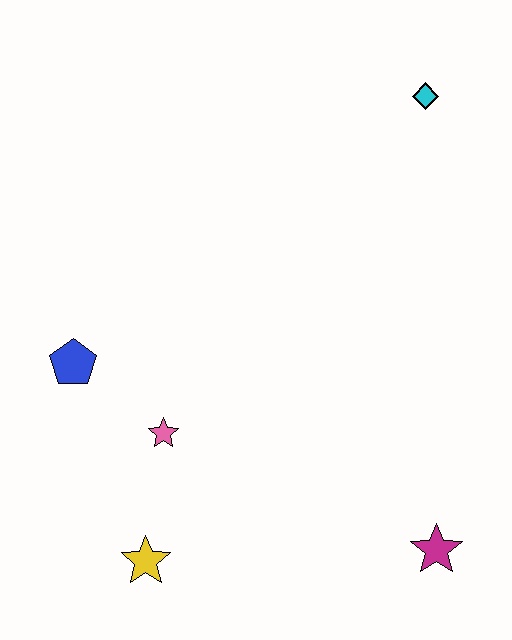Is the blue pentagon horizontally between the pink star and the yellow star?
No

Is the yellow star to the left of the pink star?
Yes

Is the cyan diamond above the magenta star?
Yes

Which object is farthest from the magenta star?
The cyan diamond is farthest from the magenta star.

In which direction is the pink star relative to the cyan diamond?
The pink star is below the cyan diamond.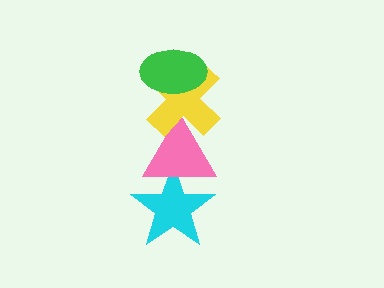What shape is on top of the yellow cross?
The green ellipse is on top of the yellow cross.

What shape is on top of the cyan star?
The pink triangle is on top of the cyan star.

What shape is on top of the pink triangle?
The yellow cross is on top of the pink triangle.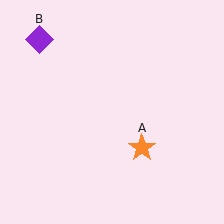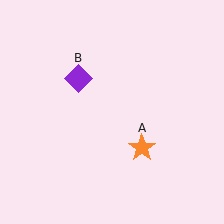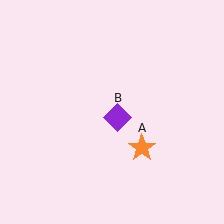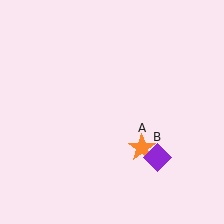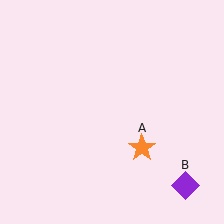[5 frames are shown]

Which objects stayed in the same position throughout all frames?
Orange star (object A) remained stationary.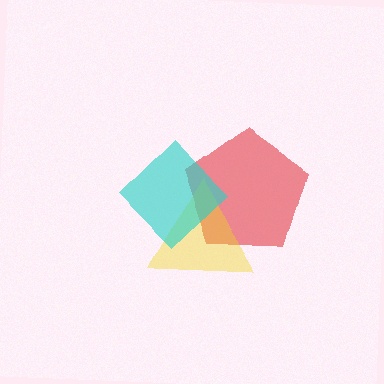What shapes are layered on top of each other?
The layered shapes are: a red pentagon, a yellow triangle, a cyan diamond.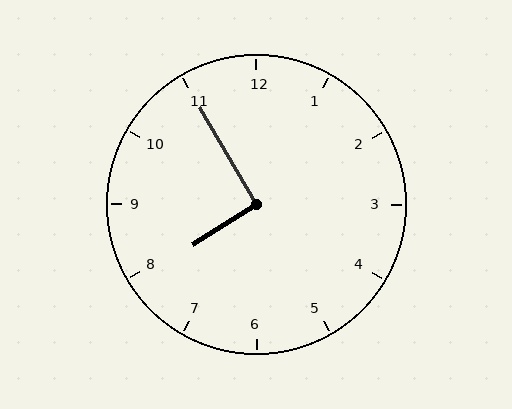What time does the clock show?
7:55.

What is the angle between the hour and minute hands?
Approximately 92 degrees.